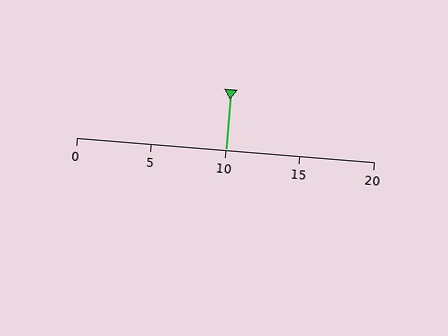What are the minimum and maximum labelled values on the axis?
The axis runs from 0 to 20.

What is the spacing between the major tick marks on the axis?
The major ticks are spaced 5 apart.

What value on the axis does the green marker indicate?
The marker indicates approximately 10.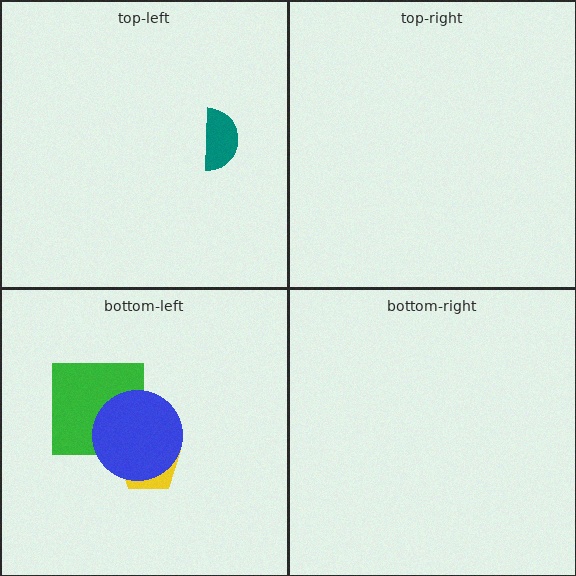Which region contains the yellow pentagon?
The bottom-left region.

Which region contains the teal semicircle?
The top-left region.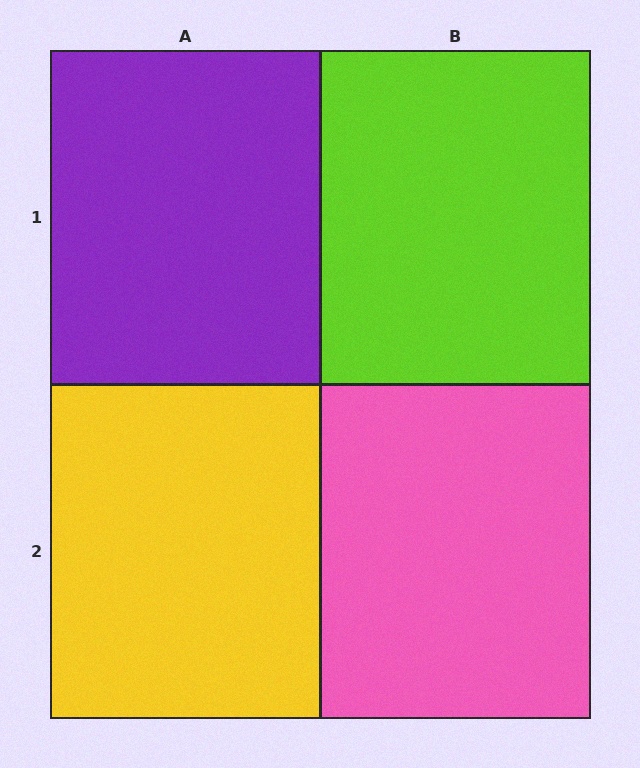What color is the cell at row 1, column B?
Lime.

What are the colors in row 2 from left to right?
Yellow, pink.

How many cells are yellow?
1 cell is yellow.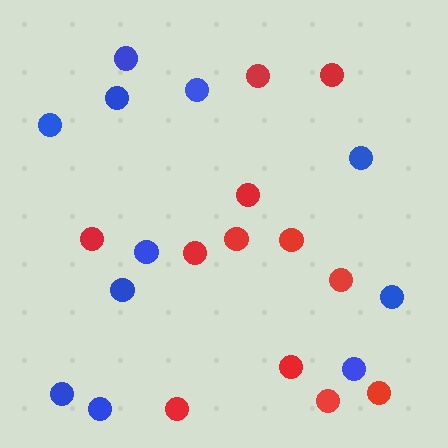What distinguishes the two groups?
There are 2 groups: one group of blue circles (11) and one group of red circles (12).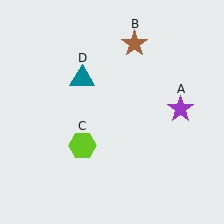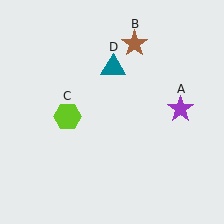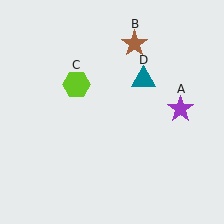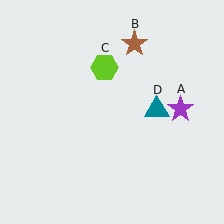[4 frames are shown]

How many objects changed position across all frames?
2 objects changed position: lime hexagon (object C), teal triangle (object D).